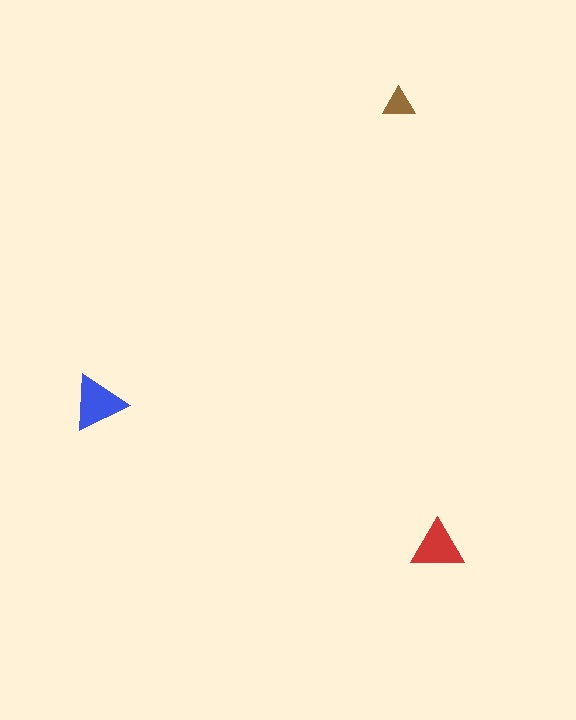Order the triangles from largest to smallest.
the blue one, the red one, the brown one.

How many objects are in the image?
There are 3 objects in the image.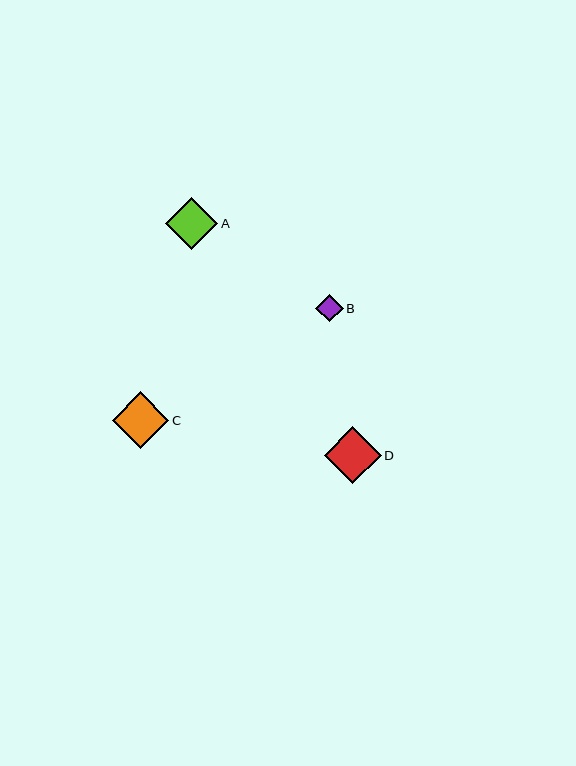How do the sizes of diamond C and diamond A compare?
Diamond C and diamond A are approximately the same size.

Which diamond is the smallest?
Diamond B is the smallest with a size of approximately 27 pixels.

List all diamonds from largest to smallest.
From largest to smallest: C, D, A, B.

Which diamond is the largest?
Diamond C is the largest with a size of approximately 57 pixels.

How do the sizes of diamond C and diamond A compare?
Diamond C and diamond A are approximately the same size.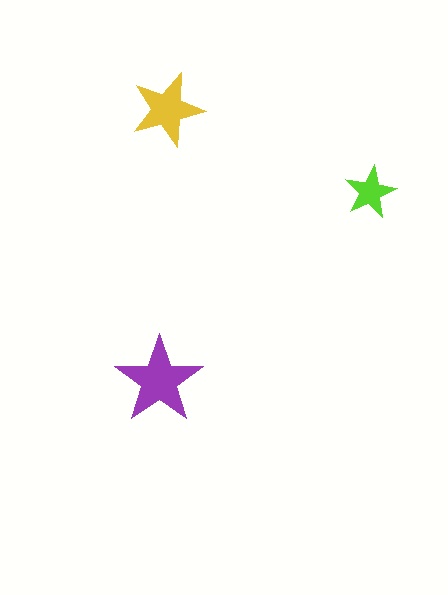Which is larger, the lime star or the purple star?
The purple one.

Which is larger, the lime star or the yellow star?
The yellow one.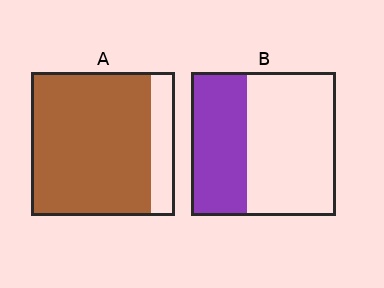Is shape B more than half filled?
No.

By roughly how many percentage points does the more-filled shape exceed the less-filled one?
By roughly 45 percentage points (A over B).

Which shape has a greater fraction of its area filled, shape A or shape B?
Shape A.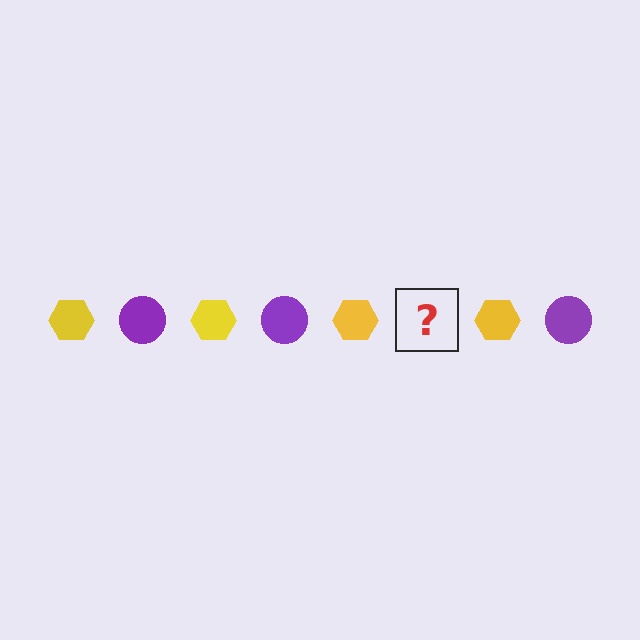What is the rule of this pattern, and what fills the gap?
The rule is that the pattern alternates between yellow hexagon and purple circle. The gap should be filled with a purple circle.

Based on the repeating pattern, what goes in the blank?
The blank should be a purple circle.